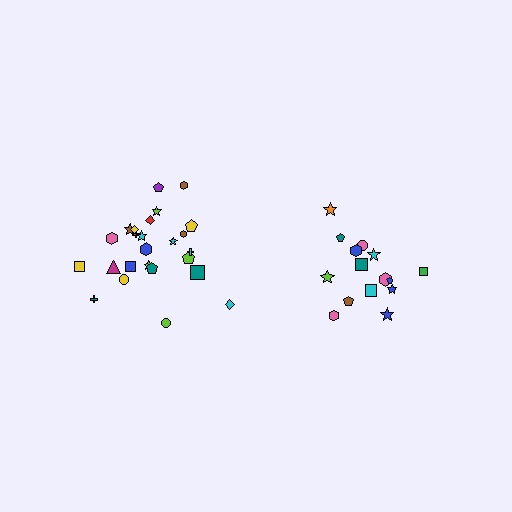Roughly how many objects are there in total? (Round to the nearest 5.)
Roughly 40 objects in total.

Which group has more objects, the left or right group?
The left group.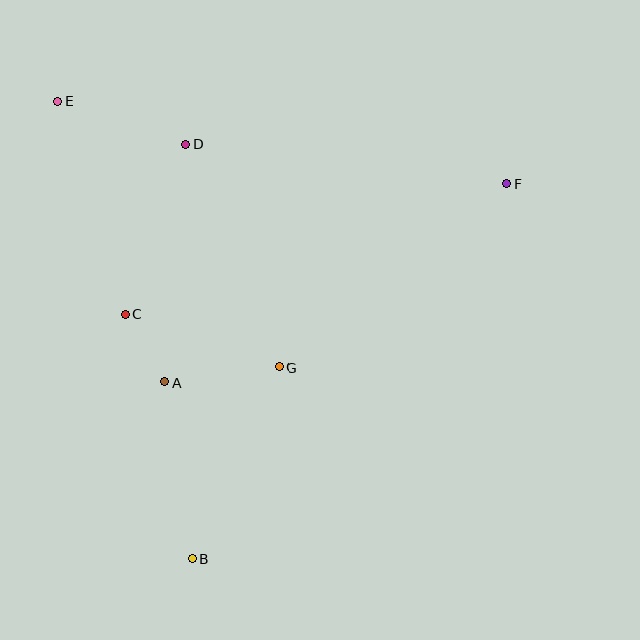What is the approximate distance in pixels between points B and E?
The distance between B and E is approximately 477 pixels.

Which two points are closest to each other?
Points A and C are closest to each other.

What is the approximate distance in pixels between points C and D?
The distance between C and D is approximately 180 pixels.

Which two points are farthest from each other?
Points B and F are farthest from each other.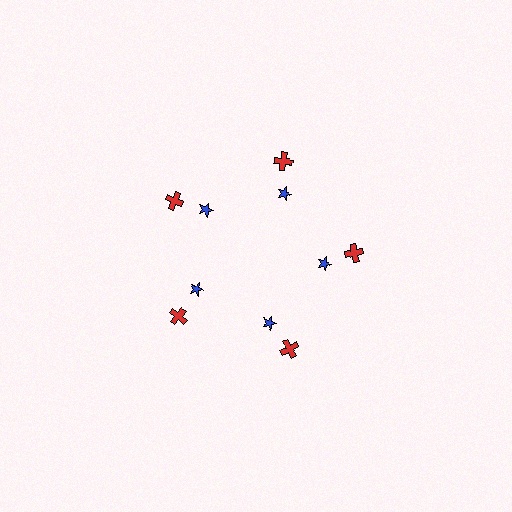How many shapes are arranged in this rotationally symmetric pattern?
There are 10 shapes, arranged in 5 groups of 2.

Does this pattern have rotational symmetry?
Yes, this pattern has 5-fold rotational symmetry. It looks the same after rotating 72 degrees around the center.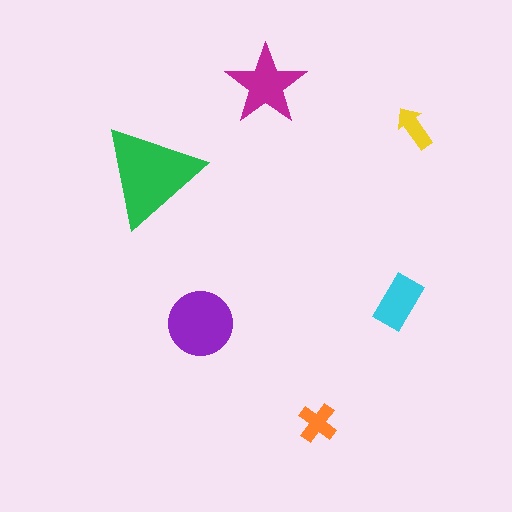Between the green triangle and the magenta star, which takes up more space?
The green triangle.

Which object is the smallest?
The yellow arrow.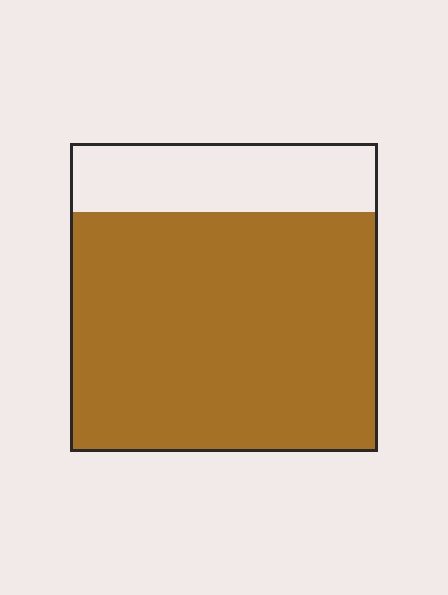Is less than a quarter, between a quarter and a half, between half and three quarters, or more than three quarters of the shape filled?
More than three quarters.